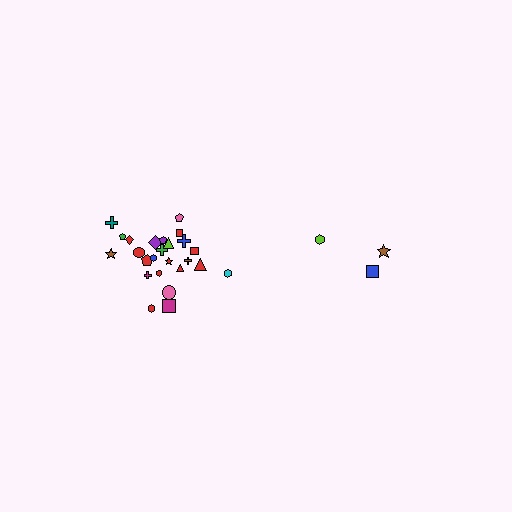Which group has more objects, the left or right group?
The left group.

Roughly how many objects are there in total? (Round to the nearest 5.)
Roughly 30 objects in total.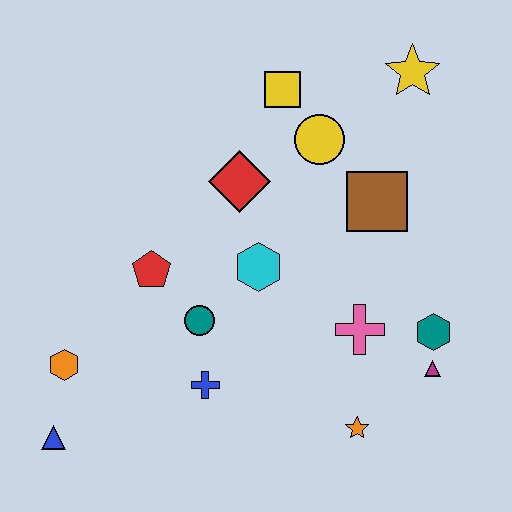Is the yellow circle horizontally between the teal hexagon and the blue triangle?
Yes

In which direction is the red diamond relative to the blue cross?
The red diamond is above the blue cross.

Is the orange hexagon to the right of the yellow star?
No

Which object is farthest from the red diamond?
The blue triangle is farthest from the red diamond.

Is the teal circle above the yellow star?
No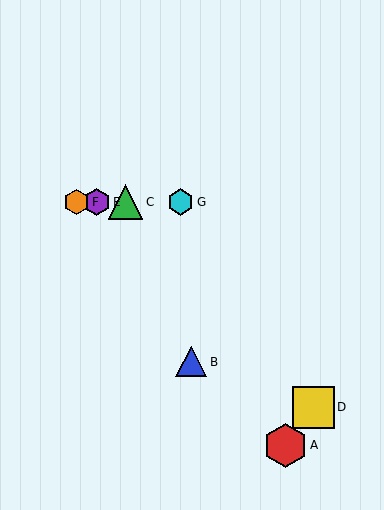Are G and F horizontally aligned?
Yes, both are at y≈202.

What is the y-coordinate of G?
Object G is at y≈202.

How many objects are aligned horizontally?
4 objects (C, E, F, G) are aligned horizontally.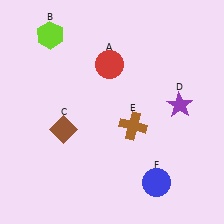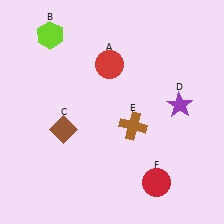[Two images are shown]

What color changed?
The circle (F) changed from blue in Image 1 to red in Image 2.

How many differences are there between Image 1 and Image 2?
There is 1 difference between the two images.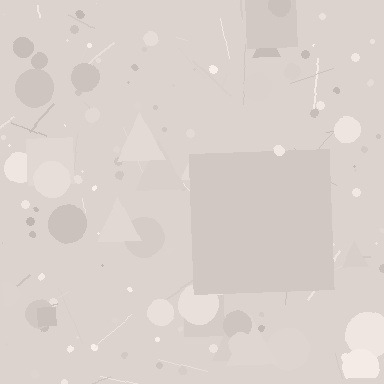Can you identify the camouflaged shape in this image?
The camouflaged shape is a square.